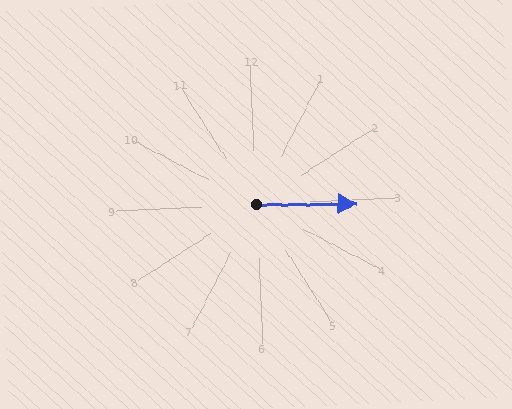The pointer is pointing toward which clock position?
Roughly 3 o'clock.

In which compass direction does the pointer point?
East.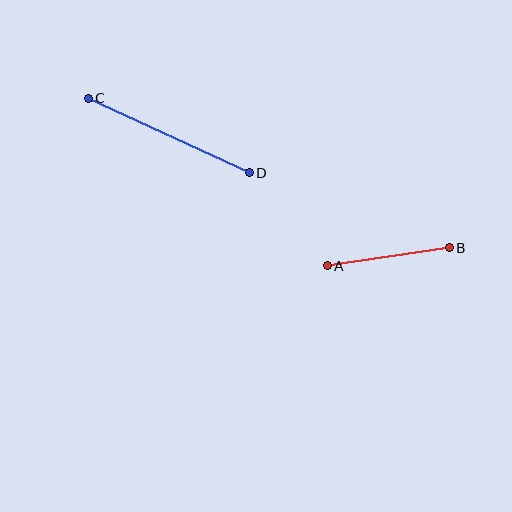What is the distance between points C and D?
The distance is approximately 177 pixels.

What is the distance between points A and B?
The distance is approximately 123 pixels.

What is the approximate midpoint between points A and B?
The midpoint is at approximately (388, 257) pixels.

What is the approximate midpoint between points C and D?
The midpoint is at approximately (169, 136) pixels.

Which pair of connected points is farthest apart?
Points C and D are farthest apart.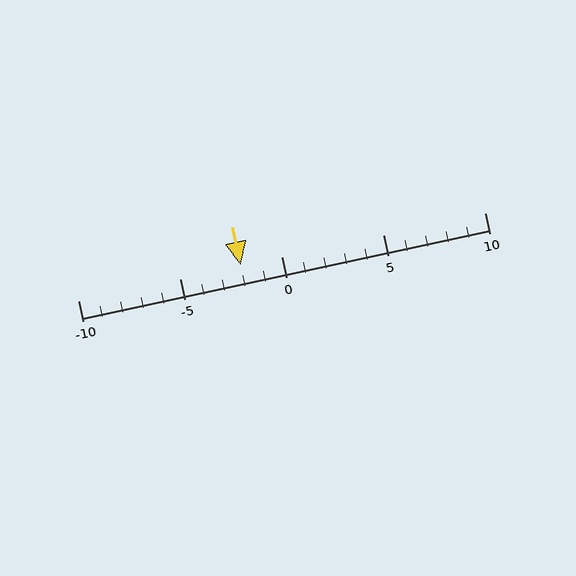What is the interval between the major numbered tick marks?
The major tick marks are spaced 5 units apart.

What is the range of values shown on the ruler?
The ruler shows values from -10 to 10.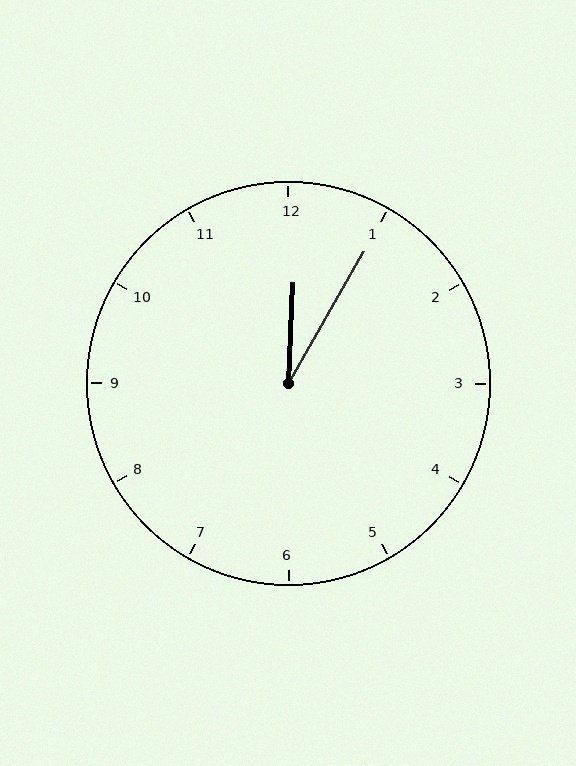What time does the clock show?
12:05.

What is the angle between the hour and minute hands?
Approximately 28 degrees.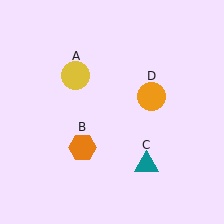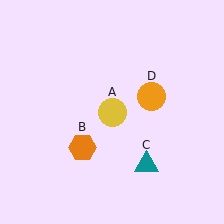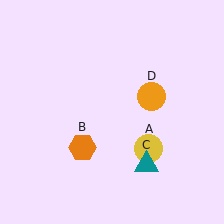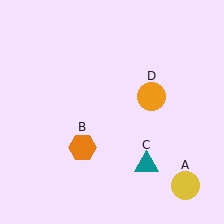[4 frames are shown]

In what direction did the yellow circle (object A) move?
The yellow circle (object A) moved down and to the right.